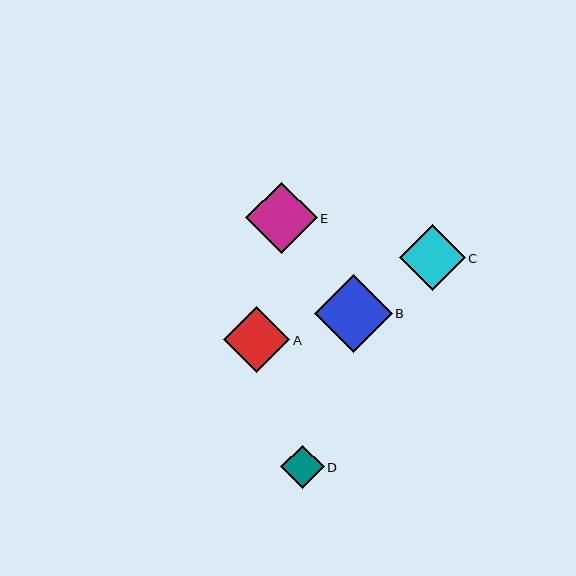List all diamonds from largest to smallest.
From largest to smallest: B, E, A, C, D.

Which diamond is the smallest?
Diamond D is the smallest with a size of approximately 43 pixels.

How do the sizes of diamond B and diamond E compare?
Diamond B and diamond E are approximately the same size.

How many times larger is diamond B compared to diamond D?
Diamond B is approximately 1.8 times the size of diamond D.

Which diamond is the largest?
Diamond B is the largest with a size of approximately 78 pixels.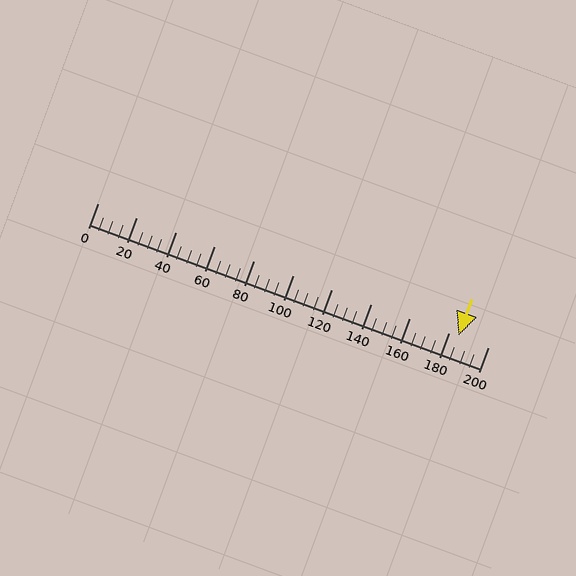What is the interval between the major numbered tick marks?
The major tick marks are spaced 20 units apart.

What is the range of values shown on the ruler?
The ruler shows values from 0 to 200.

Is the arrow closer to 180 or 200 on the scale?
The arrow is closer to 180.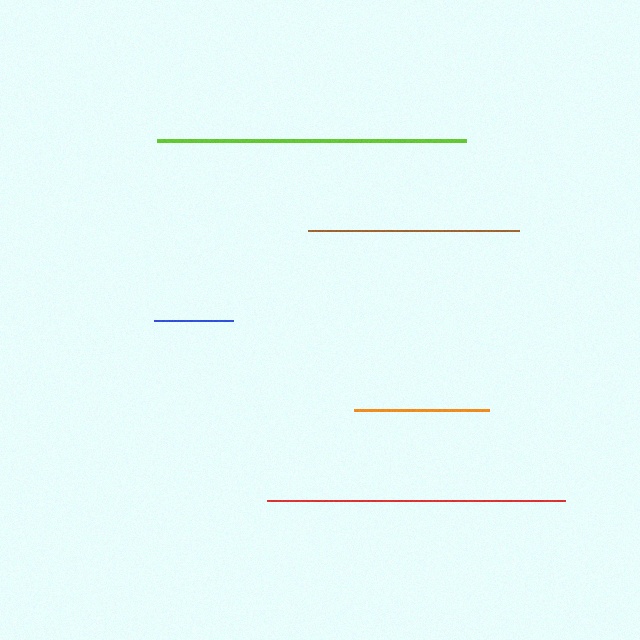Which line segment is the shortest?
The blue line is the shortest at approximately 79 pixels.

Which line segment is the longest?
The lime line is the longest at approximately 309 pixels.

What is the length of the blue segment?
The blue segment is approximately 79 pixels long.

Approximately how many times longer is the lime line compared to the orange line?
The lime line is approximately 2.3 times the length of the orange line.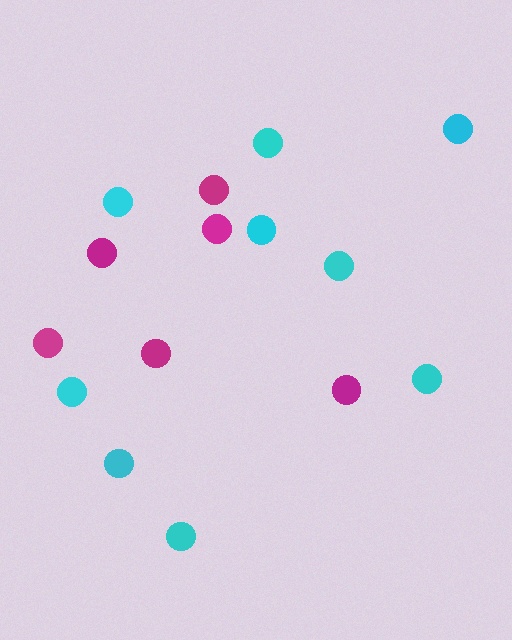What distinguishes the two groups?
There are 2 groups: one group of magenta circles (6) and one group of cyan circles (9).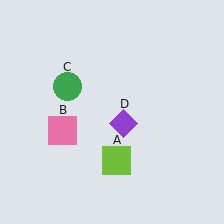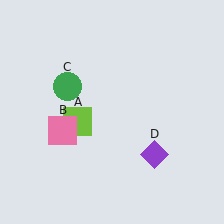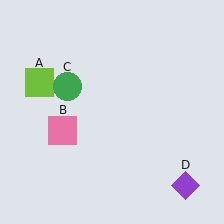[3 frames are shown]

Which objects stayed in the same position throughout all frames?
Pink square (object B) and green circle (object C) remained stationary.